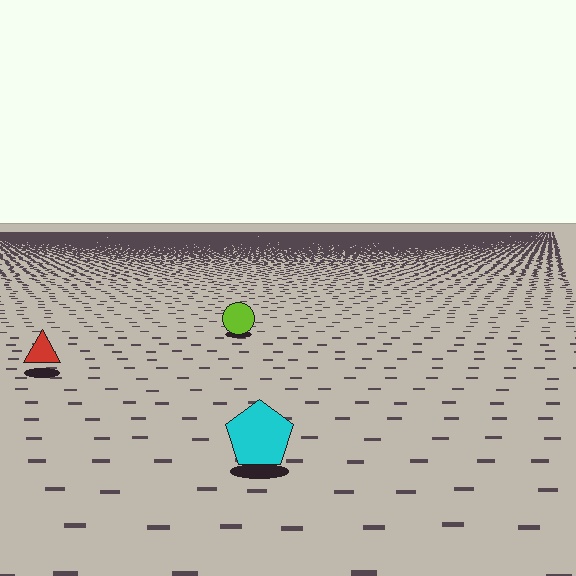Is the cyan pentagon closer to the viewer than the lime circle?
Yes. The cyan pentagon is closer — you can tell from the texture gradient: the ground texture is coarser near it.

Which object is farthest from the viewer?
The lime circle is farthest from the viewer. It appears smaller and the ground texture around it is denser.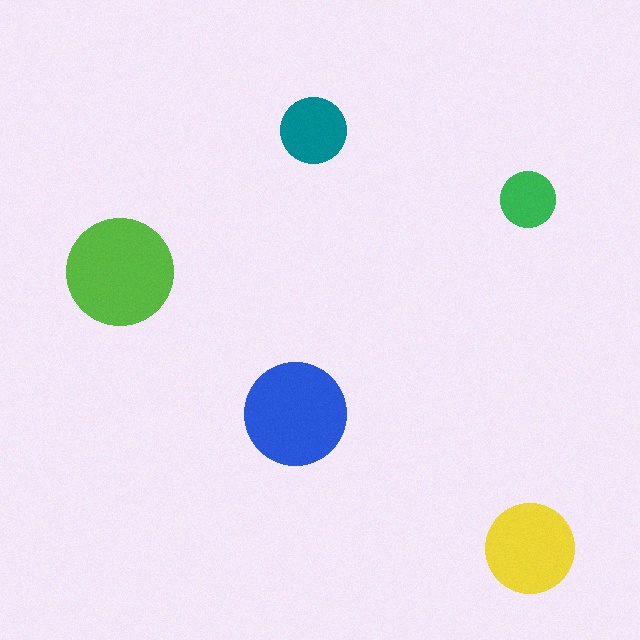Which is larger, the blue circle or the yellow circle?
The blue one.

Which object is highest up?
The teal circle is topmost.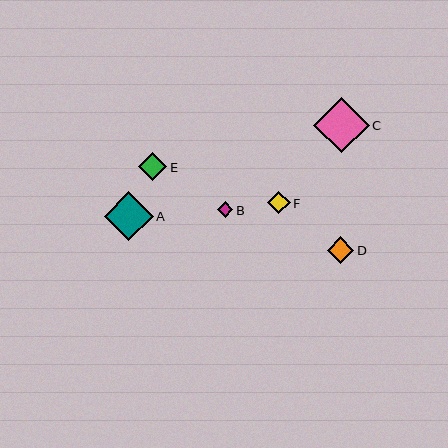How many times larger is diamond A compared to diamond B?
Diamond A is approximately 3.2 times the size of diamond B.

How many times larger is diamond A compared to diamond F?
Diamond A is approximately 2.2 times the size of diamond F.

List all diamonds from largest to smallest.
From largest to smallest: C, A, E, D, F, B.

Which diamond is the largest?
Diamond C is the largest with a size of approximately 55 pixels.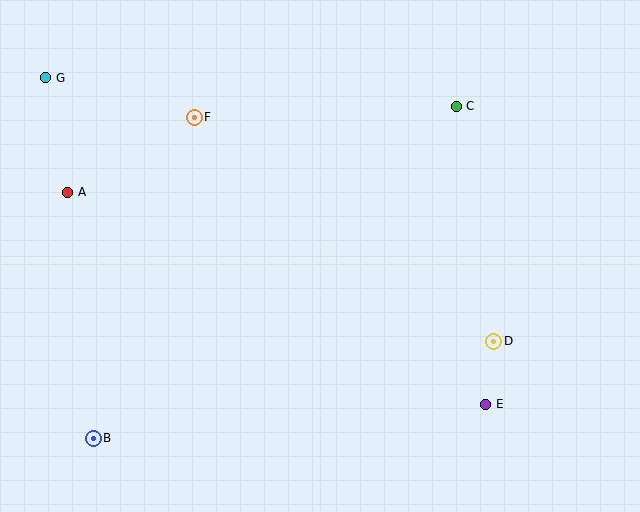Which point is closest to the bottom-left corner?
Point B is closest to the bottom-left corner.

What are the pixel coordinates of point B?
Point B is at (93, 438).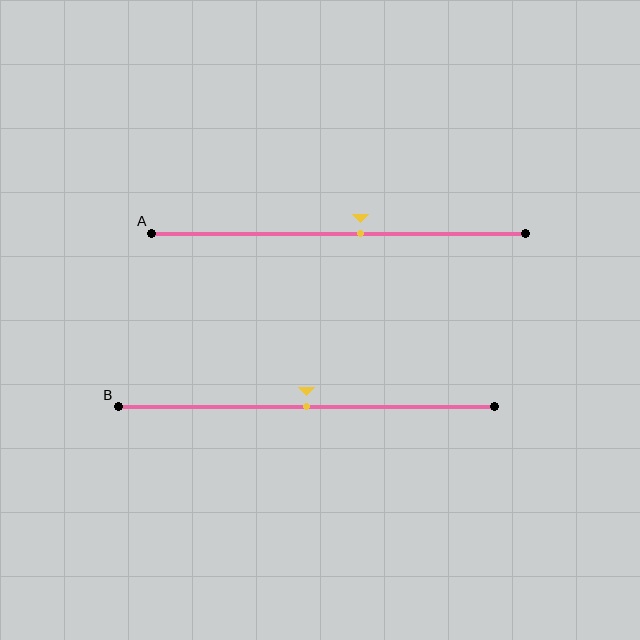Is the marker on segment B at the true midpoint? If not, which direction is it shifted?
Yes, the marker on segment B is at the true midpoint.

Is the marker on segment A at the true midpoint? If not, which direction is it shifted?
No, the marker on segment A is shifted to the right by about 6% of the segment length.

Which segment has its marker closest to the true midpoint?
Segment B has its marker closest to the true midpoint.